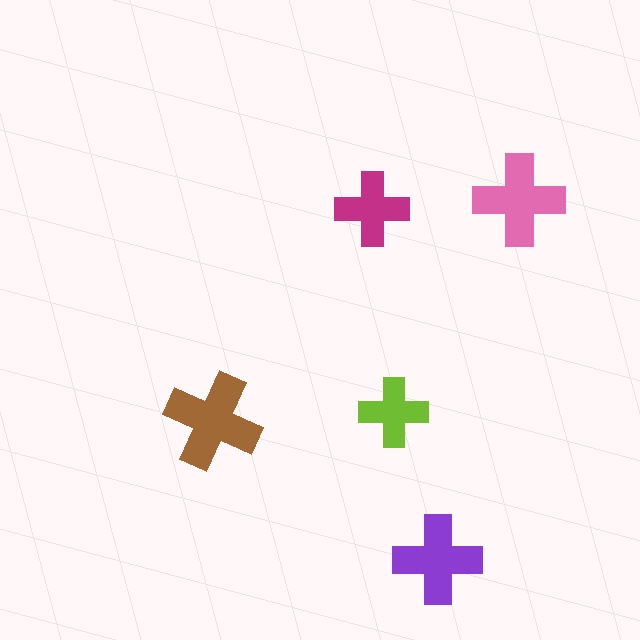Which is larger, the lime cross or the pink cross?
The pink one.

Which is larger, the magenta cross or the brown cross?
The brown one.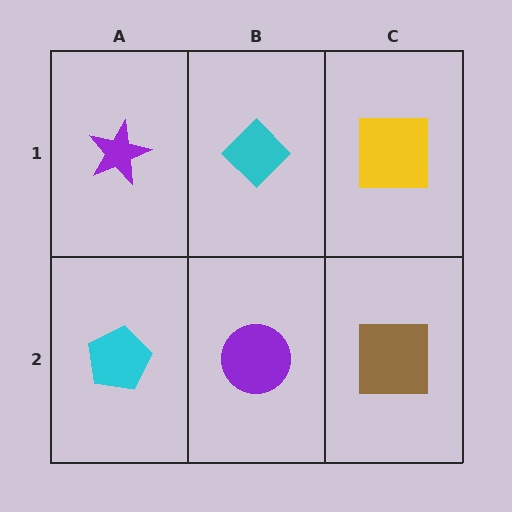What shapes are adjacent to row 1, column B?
A purple circle (row 2, column B), a purple star (row 1, column A), a yellow square (row 1, column C).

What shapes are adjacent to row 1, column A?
A cyan pentagon (row 2, column A), a cyan diamond (row 1, column B).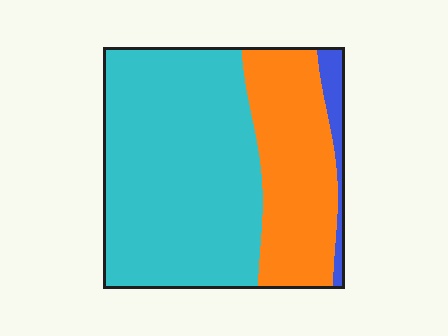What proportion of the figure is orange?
Orange takes up about one third (1/3) of the figure.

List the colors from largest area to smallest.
From largest to smallest: cyan, orange, blue.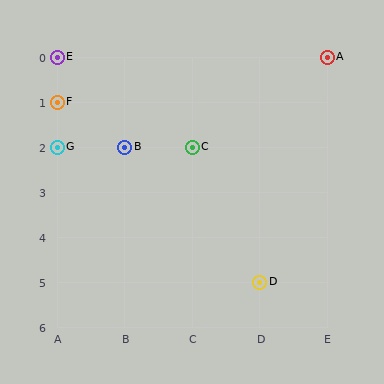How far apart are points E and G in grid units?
Points E and G are 2 rows apart.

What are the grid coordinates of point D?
Point D is at grid coordinates (D, 5).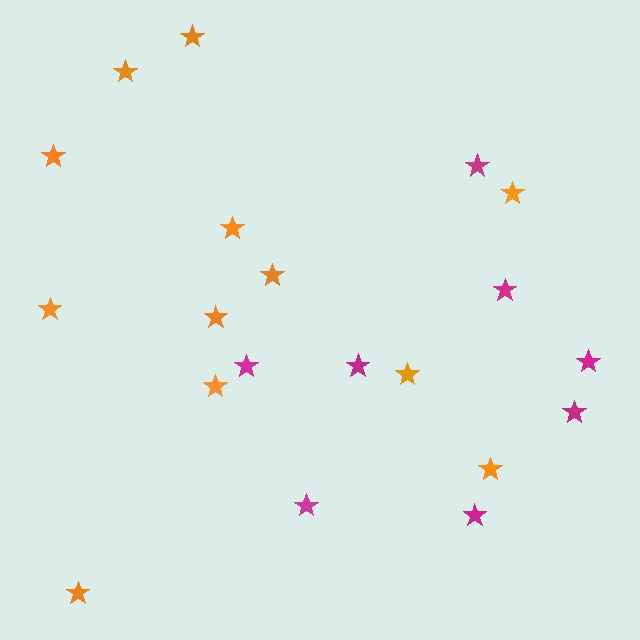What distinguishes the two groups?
There are 2 groups: one group of orange stars (12) and one group of magenta stars (8).